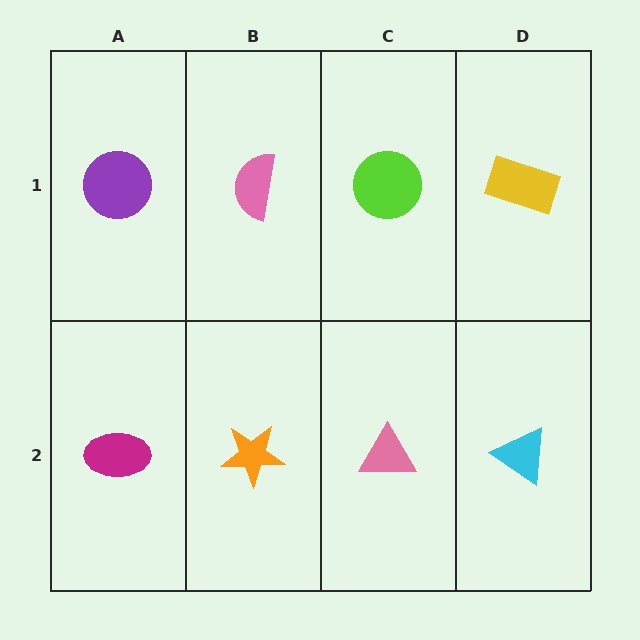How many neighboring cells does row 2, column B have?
3.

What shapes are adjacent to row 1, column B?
An orange star (row 2, column B), a purple circle (row 1, column A), a lime circle (row 1, column C).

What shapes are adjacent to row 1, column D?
A cyan triangle (row 2, column D), a lime circle (row 1, column C).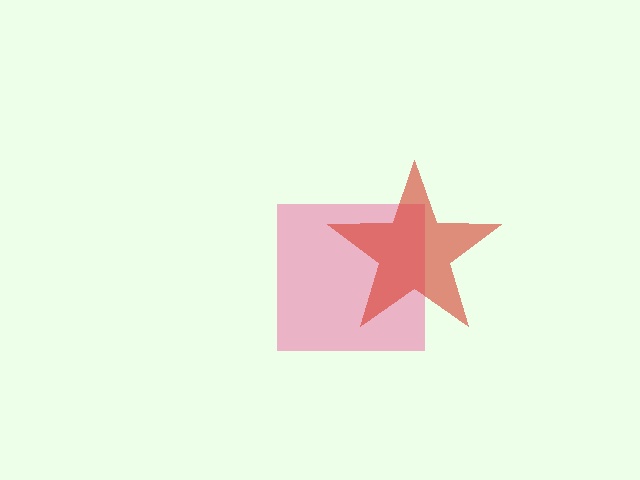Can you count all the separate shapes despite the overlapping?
Yes, there are 2 separate shapes.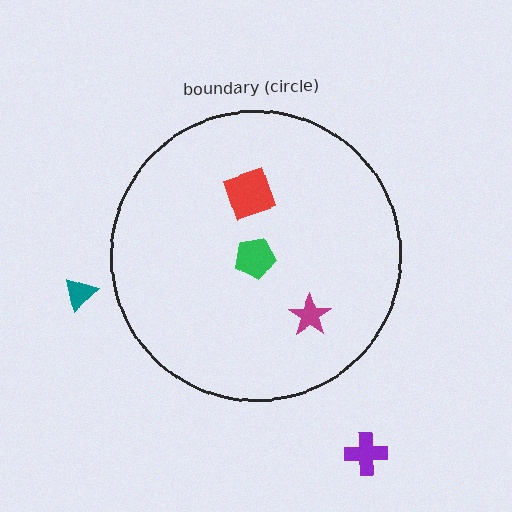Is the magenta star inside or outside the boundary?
Inside.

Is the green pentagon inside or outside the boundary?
Inside.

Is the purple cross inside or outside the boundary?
Outside.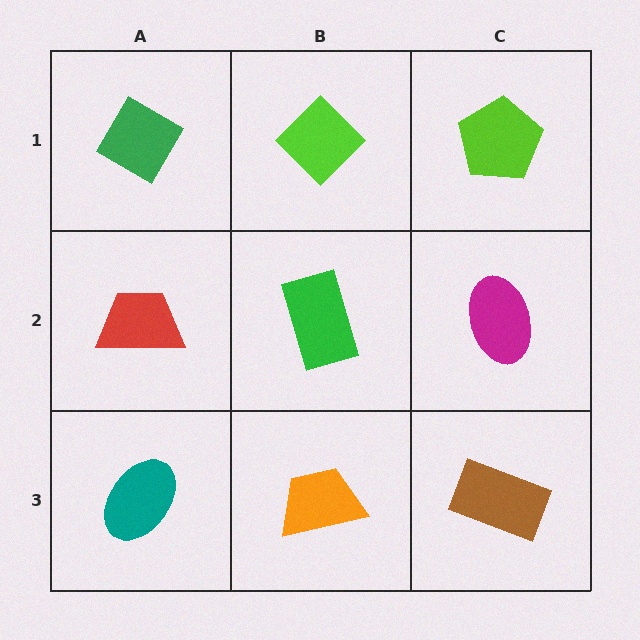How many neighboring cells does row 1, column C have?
2.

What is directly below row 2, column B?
An orange trapezoid.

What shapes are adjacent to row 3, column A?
A red trapezoid (row 2, column A), an orange trapezoid (row 3, column B).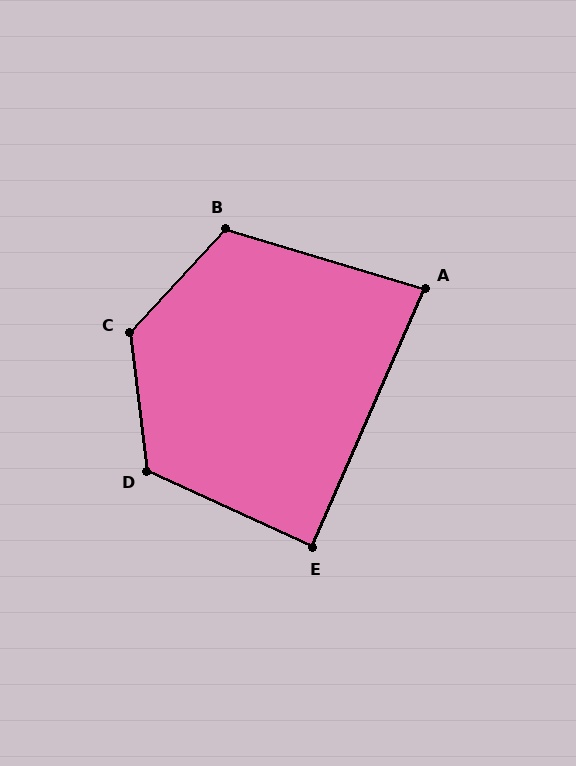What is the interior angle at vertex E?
Approximately 89 degrees (approximately right).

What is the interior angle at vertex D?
Approximately 122 degrees (obtuse).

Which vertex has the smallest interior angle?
A, at approximately 83 degrees.